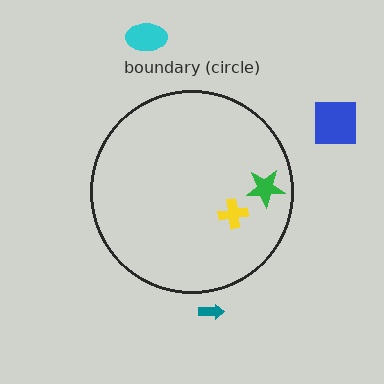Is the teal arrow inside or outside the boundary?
Outside.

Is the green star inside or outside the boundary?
Inside.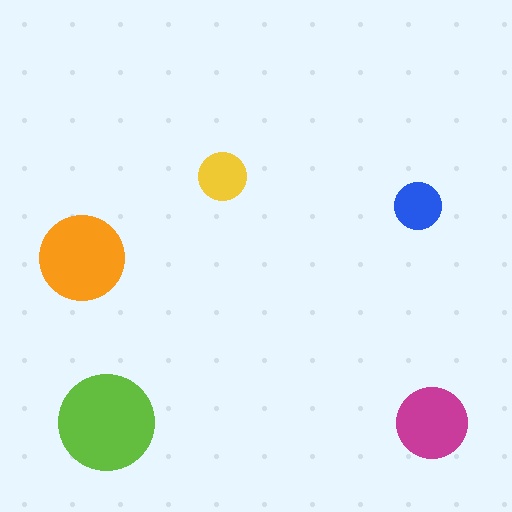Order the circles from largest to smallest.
the lime one, the orange one, the magenta one, the yellow one, the blue one.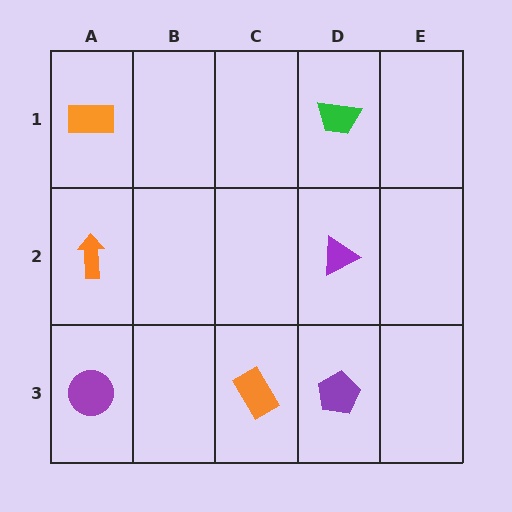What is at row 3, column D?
A purple pentagon.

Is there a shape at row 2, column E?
No, that cell is empty.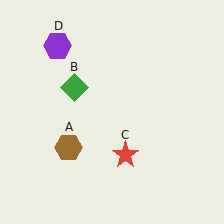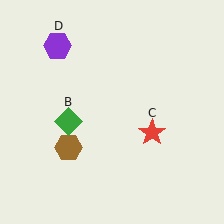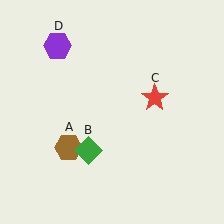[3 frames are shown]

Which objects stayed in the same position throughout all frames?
Brown hexagon (object A) and purple hexagon (object D) remained stationary.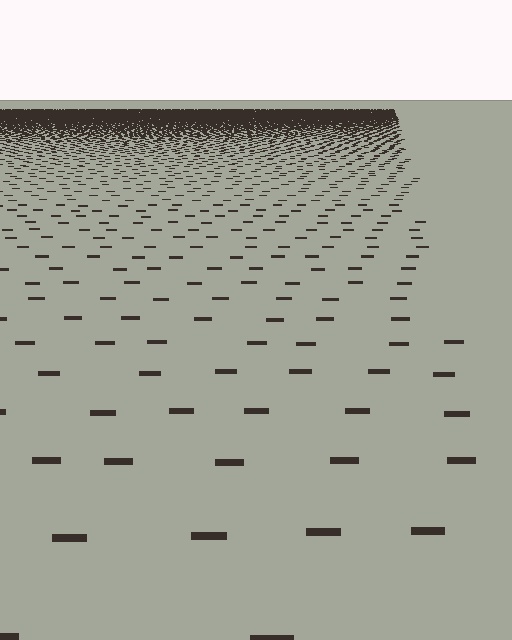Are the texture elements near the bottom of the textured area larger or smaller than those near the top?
Larger. Near the bottom, elements are closer to the viewer and appear at a bigger on-screen size.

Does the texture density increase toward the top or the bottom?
Density increases toward the top.